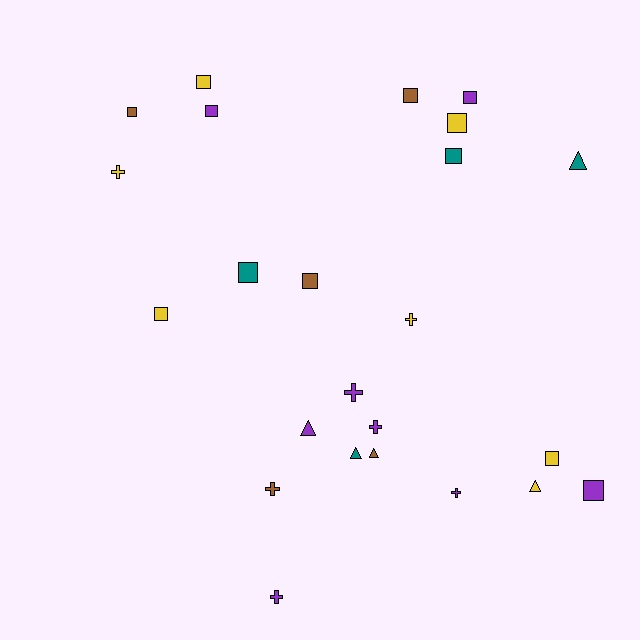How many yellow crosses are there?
There are 2 yellow crosses.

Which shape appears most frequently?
Square, with 12 objects.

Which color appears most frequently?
Purple, with 8 objects.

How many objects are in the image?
There are 24 objects.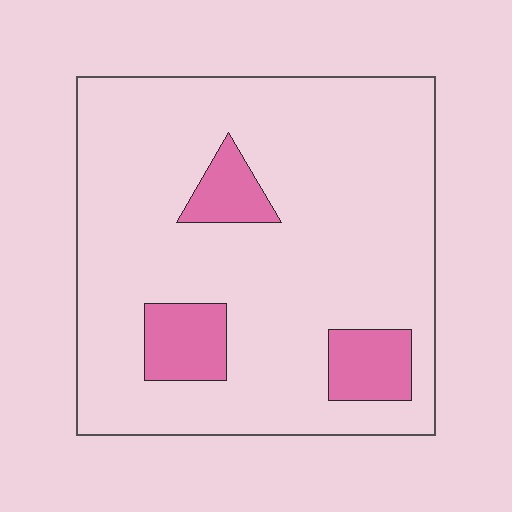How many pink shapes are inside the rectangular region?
3.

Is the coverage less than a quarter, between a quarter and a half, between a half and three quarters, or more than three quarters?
Less than a quarter.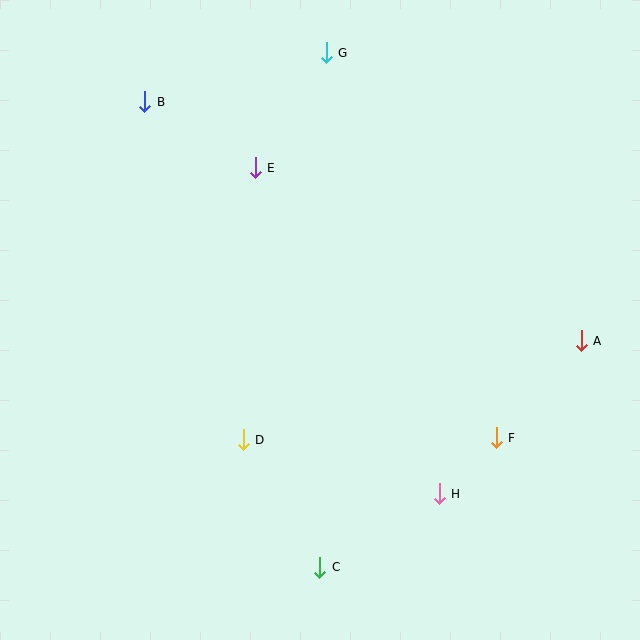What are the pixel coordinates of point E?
Point E is at (255, 168).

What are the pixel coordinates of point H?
Point H is at (439, 494).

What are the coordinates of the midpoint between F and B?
The midpoint between F and B is at (320, 270).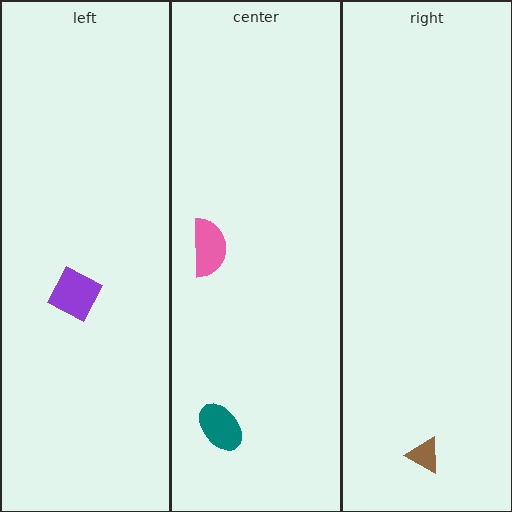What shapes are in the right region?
The brown triangle.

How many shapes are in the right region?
1.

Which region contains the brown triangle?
The right region.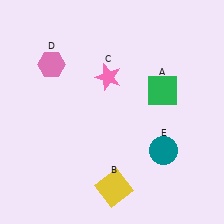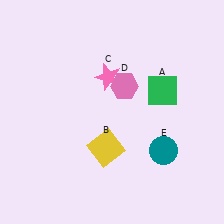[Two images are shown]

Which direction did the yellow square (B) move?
The yellow square (B) moved up.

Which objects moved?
The objects that moved are: the yellow square (B), the pink hexagon (D).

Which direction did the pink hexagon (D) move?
The pink hexagon (D) moved right.